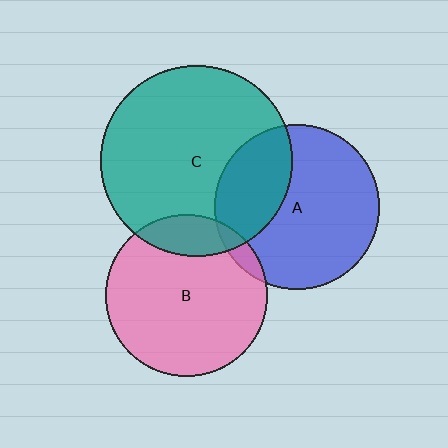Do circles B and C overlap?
Yes.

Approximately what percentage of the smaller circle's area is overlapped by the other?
Approximately 15%.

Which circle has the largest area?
Circle C (teal).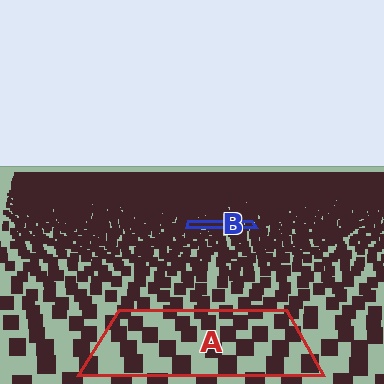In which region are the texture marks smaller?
The texture marks are smaller in region B, because it is farther away.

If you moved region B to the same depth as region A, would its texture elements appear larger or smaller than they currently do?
They would appear larger. At a closer depth, the same texture elements are projected at a bigger on-screen size.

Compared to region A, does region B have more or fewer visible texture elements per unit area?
Region B has more texture elements per unit area — they are packed more densely because it is farther away.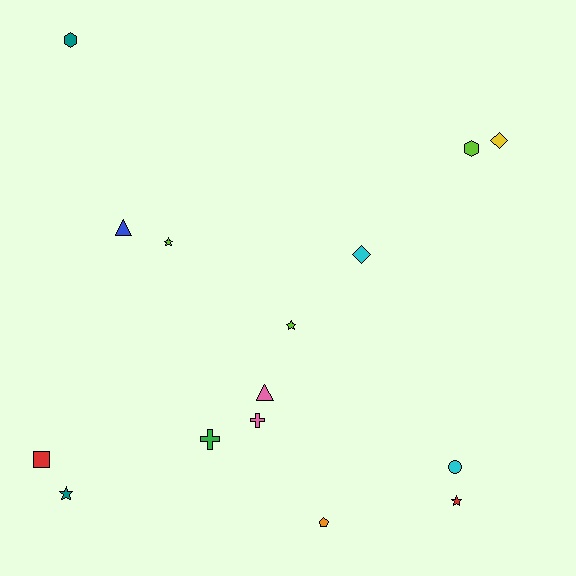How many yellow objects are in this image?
There is 1 yellow object.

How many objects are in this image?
There are 15 objects.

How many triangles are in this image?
There are 2 triangles.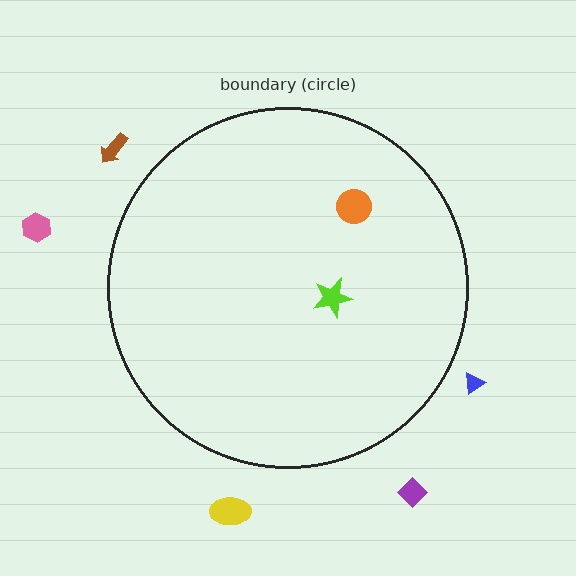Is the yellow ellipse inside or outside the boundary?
Outside.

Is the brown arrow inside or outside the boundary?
Outside.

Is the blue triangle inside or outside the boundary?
Outside.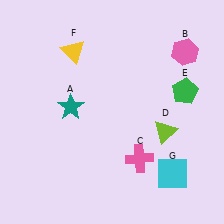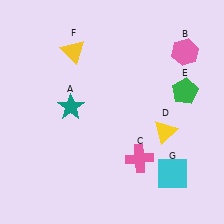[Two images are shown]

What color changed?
The triangle (D) changed from lime in Image 1 to yellow in Image 2.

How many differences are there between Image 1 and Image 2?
There is 1 difference between the two images.